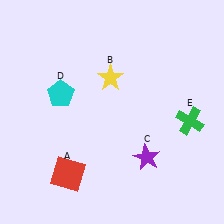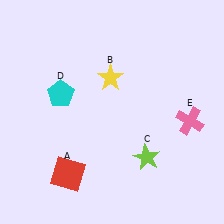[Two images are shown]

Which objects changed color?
C changed from purple to lime. E changed from green to pink.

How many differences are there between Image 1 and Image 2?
There are 2 differences between the two images.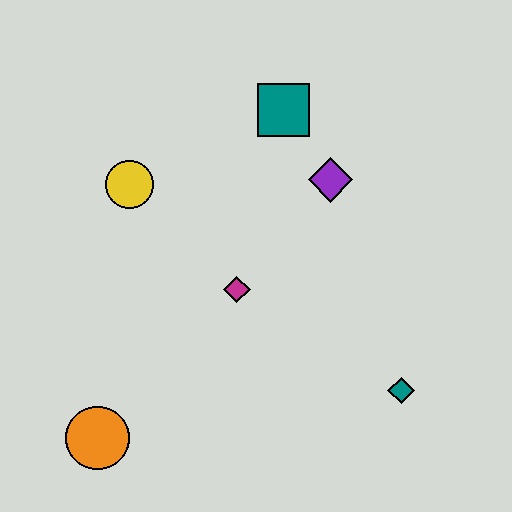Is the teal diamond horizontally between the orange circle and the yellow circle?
No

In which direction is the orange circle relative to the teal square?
The orange circle is below the teal square.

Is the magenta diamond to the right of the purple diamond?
No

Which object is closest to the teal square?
The purple diamond is closest to the teal square.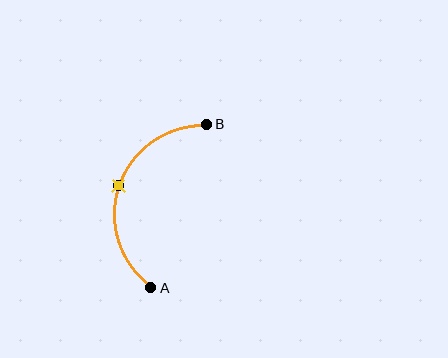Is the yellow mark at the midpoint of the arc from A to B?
Yes. The yellow mark lies on the arc at equal arc-length from both A and B — it is the arc midpoint.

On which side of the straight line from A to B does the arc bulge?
The arc bulges to the left of the straight line connecting A and B.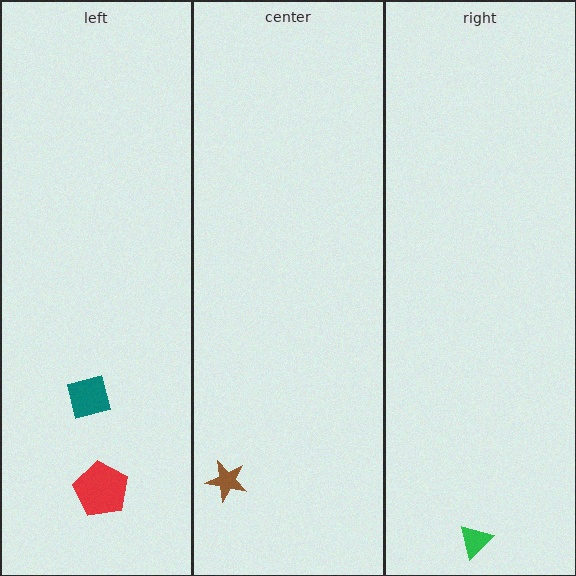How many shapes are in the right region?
1.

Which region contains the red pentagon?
The left region.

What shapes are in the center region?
The brown star.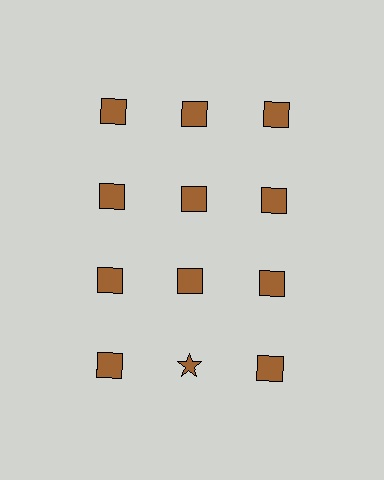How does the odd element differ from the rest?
It has a different shape: star instead of square.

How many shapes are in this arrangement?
There are 12 shapes arranged in a grid pattern.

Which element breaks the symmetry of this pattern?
The brown star in the fourth row, second from left column breaks the symmetry. All other shapes are brown squares.